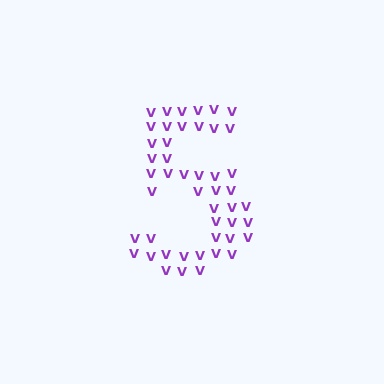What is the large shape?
The large shape is the digit 5.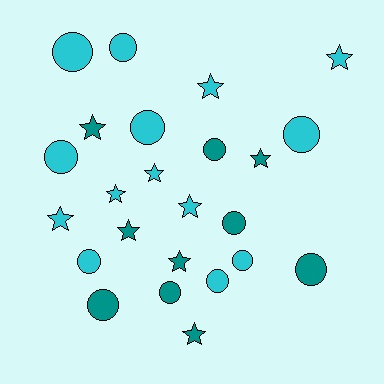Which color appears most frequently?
Cyan, with 14 objects.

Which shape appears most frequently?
Circle, with 13 objects.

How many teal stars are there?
There are 5 teal stars.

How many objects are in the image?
There are 24 objects.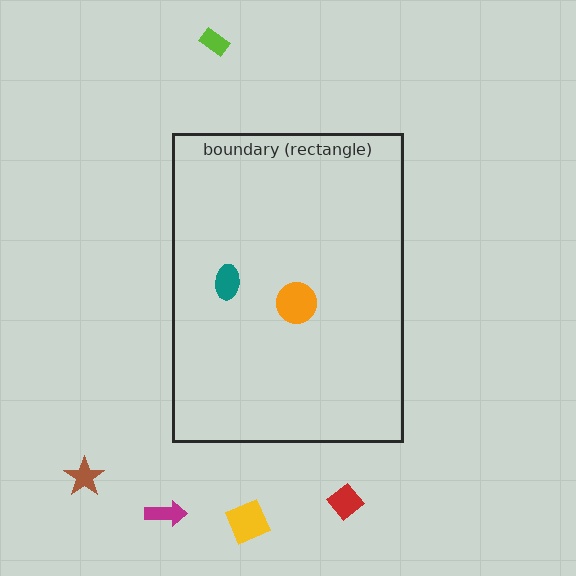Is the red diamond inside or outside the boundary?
Outside.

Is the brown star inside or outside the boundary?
Outside.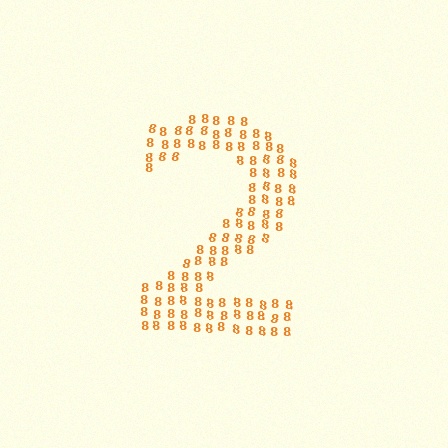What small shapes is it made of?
It is made of small digit 8's.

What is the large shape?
The large shape is the digit 2.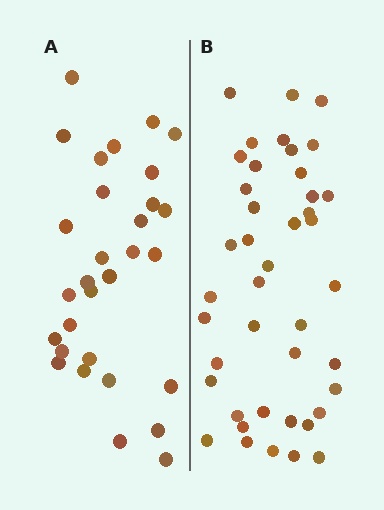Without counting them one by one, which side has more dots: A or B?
Region B (the right region) has more dots.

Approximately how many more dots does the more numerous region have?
Region B has roughly 12 or so more dots than region A.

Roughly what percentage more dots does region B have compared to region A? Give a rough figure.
About 40% more.